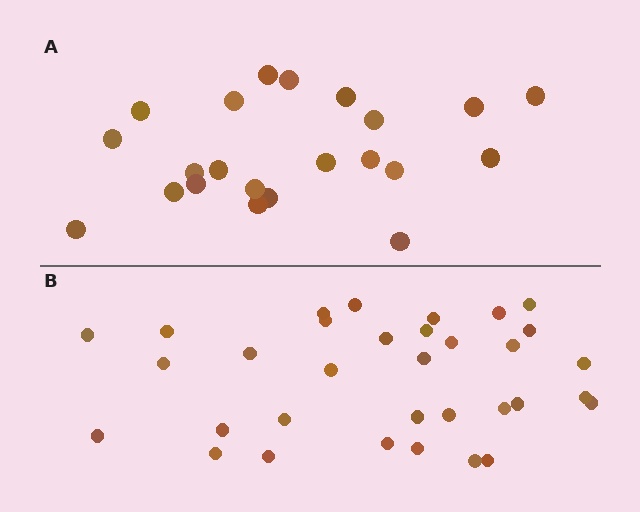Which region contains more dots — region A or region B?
Region B (the bottom region) has more dots.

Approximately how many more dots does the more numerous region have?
Region B has roughly 12 or so more dots than region A.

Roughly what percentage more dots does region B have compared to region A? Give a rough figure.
About 50% more.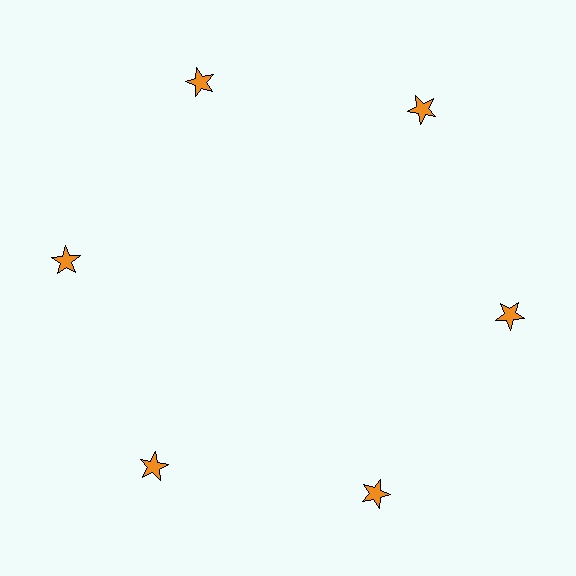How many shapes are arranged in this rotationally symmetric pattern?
There are 6 shapes, arranged in 6 groups of 1.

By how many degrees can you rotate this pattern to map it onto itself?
The pattern maps onto itself every 60 degrees of rotation.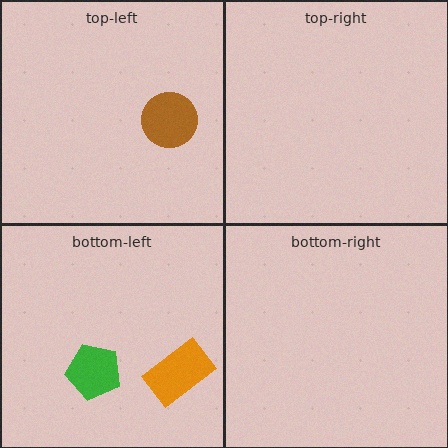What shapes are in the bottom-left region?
The green pentagon, the orange rectangle.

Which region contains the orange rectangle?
The bottom-left region.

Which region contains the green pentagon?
The bottom-left region.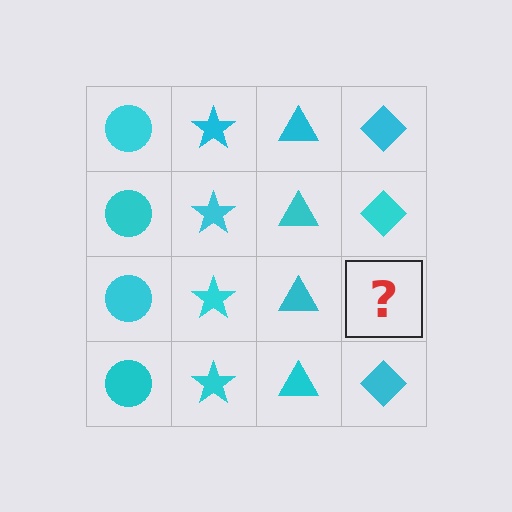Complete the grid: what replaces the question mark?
The question mark should be replaced with a cyan diamond.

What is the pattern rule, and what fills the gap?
The rule is that each column has a consistent shape. The gap should be filled with a cyan diamond.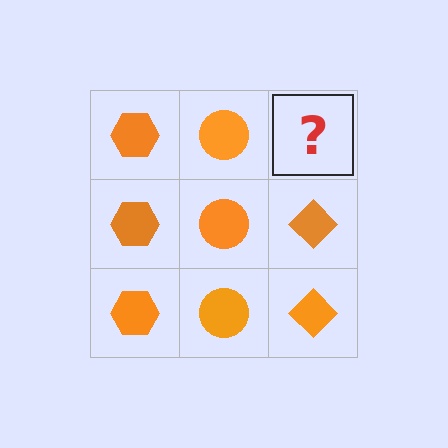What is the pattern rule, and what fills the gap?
The rule is that each column has a consistent shape. The gap should be filled with an orange diamond.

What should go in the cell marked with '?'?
The missing cell should contain an orange diamond.